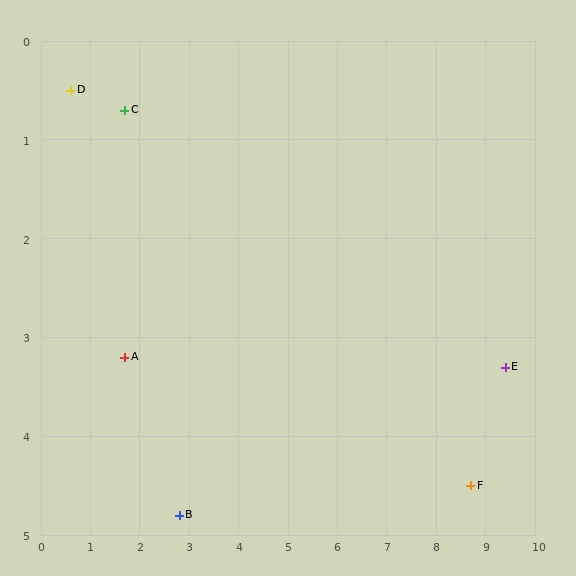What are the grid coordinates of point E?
Point E is at approximately (9.4, 3.3).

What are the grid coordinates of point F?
Point F is at approximately (8.7, 4.5).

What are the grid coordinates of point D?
Point D is at approximately (0.6, 0.5).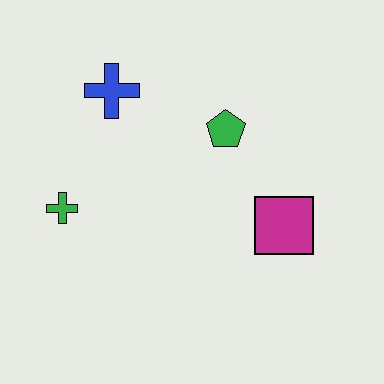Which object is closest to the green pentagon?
The magenta square is closest to the green pentagon.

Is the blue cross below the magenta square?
No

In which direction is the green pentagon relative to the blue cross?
The green pentagon is to the right of the blue cross.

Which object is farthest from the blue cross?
The magenta square is farthest from the blue cross.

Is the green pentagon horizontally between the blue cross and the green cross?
No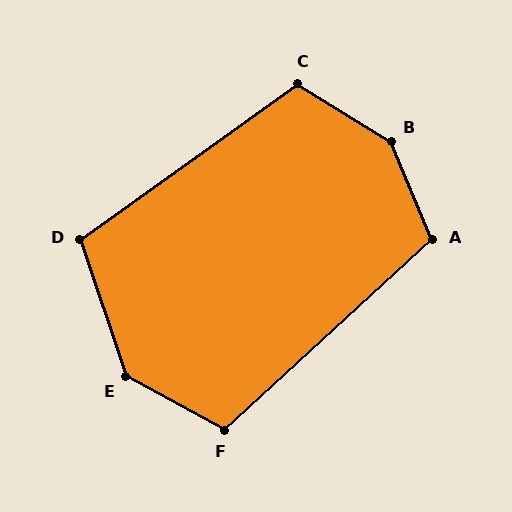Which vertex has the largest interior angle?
B, at approximately 144 degrees.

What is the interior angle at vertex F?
Approximately 109 degrees (obtuse).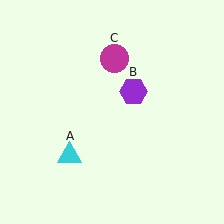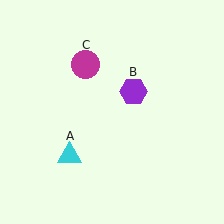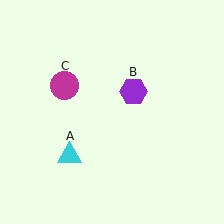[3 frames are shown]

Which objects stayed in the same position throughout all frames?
Cyan triangle (object A) and purple hexagon (object B) remained stationary.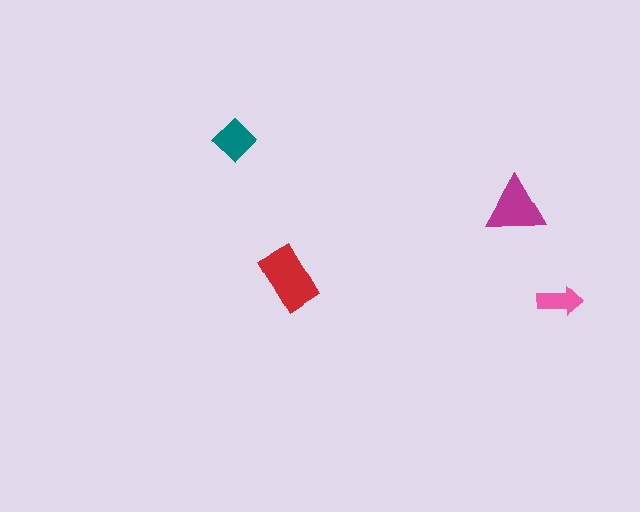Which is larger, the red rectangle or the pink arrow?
The red rectangle.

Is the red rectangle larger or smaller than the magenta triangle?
Larger.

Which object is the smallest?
The pink arrow.